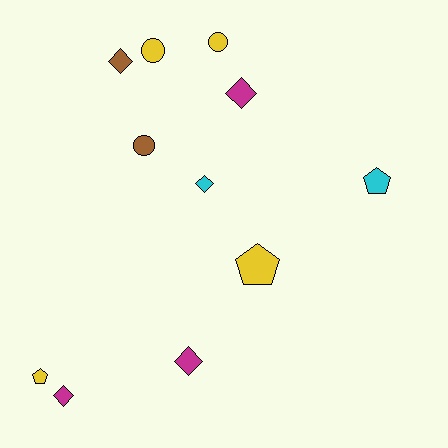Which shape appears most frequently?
Diamond, with 5 objects.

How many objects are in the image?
There are 11 objects.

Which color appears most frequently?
Yellow, with 4 objects.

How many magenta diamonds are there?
There are 3 magenta diamonds.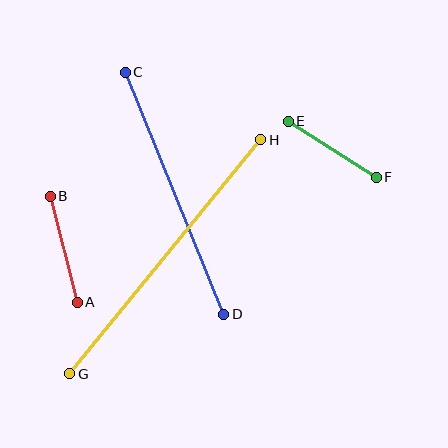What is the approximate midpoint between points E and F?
The midpoint is at approximately (332, 149) pixels.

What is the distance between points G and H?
The distance is approximately 302 pixels.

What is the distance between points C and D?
The distance is approximately 261 pixels.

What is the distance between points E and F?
The distance is approximately 104 pixels.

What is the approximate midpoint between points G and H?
The midpoint is at approximately (165, 257) pixels.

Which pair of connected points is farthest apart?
Points G and H are farthest apart.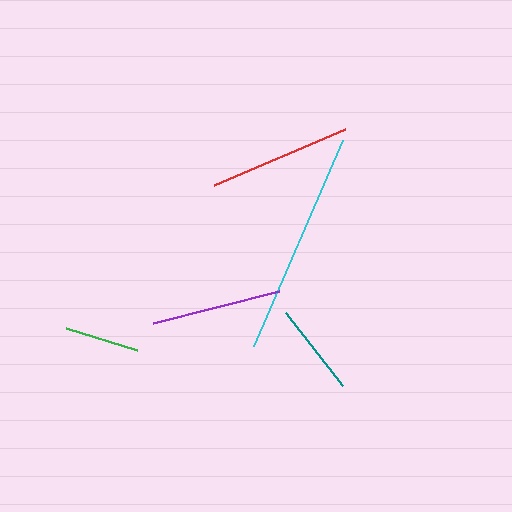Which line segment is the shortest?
The green line is the shortest at approximately 74 pixels.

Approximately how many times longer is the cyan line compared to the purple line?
The cyan line is approximately 1.7 times the length of the purple line.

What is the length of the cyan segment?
The cyan segment is approximately 225 pixels long.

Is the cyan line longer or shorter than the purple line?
The cyan line is longer than the purple line.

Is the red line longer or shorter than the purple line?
The red line is longer than the purple line.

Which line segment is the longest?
The cyan line is the longest at approximately 225 pixels.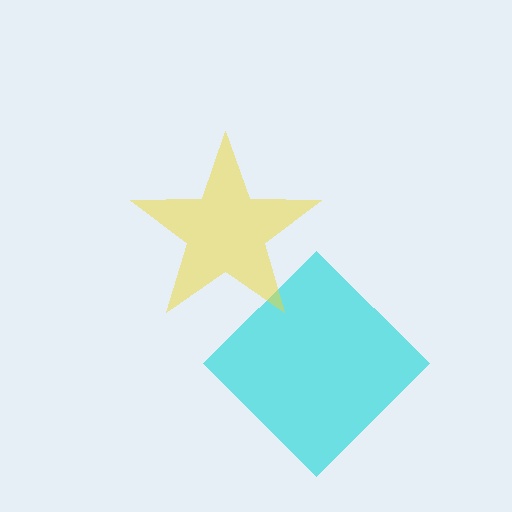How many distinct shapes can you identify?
There are 2 distinct shapes: a cyan diamond, a yellow star.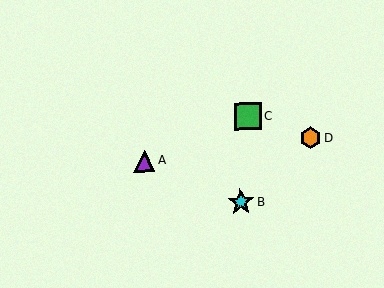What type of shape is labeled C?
Shape C is a green square.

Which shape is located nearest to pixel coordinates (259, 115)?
The green square (labeled C) at (247, 116) is nearest to that location.